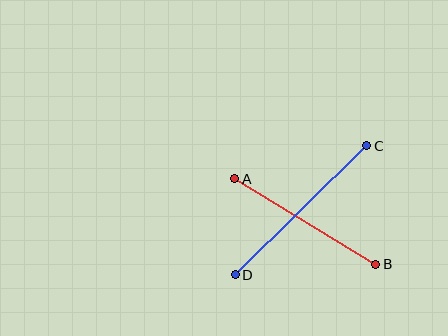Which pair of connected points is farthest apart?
Points C and D are farthest apart.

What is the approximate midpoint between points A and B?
The midpoint is at approximately (305, 221) pixels.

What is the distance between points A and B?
The distance is approximately 165 pixels.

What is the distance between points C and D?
The distance is approximately 184 pixels.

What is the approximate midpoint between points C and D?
The midpoint is at approximately (301, 210) pixels.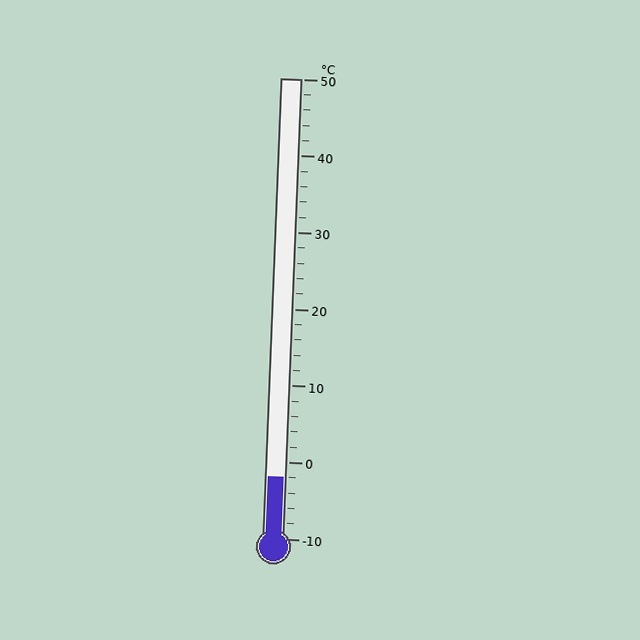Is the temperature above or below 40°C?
The temperature is below 40°C.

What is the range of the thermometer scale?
The thermometer scale ranges from -10°C to 50°C.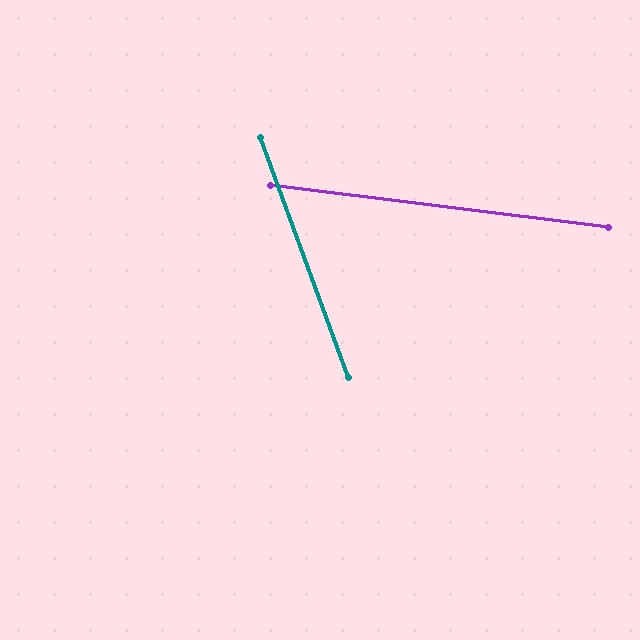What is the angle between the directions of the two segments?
Approximately 63 degrees.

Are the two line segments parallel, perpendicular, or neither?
Neither parallel nor perpendicular — they differ by about 63°.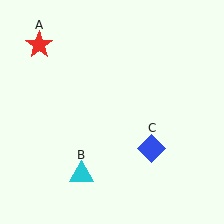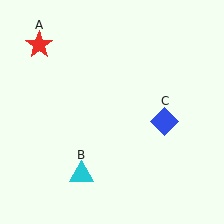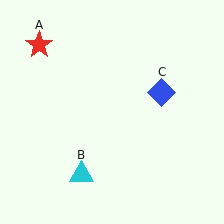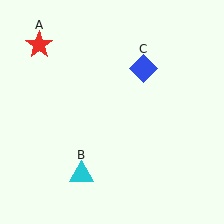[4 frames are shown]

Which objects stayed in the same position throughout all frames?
Red star (object A) and cyan triangle (object B) remained stationary.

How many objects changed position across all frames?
1 object changed position: blue diamond (object C).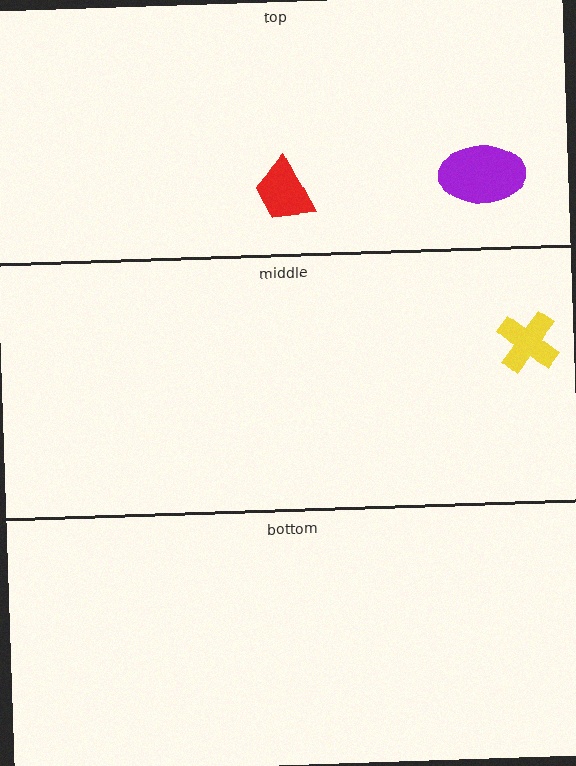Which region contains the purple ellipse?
The top region.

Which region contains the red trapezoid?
The top region.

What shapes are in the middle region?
The yellow cross.